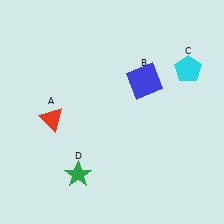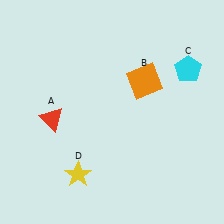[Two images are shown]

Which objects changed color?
B changed from blue to orange. D changed from green to yellow.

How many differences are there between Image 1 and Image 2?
There are 2 differences between the two images.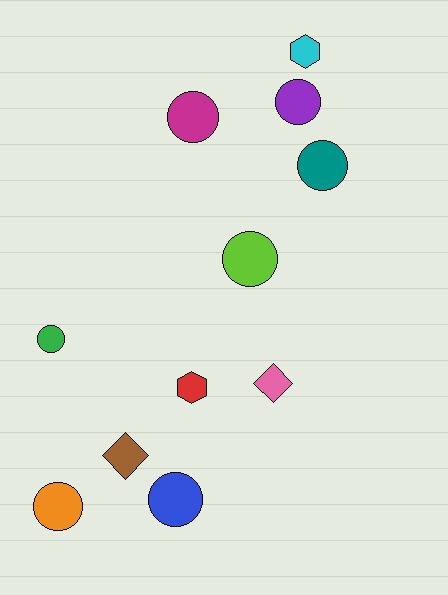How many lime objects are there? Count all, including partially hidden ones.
There is 1 lime object.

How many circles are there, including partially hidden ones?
There are 7 circles.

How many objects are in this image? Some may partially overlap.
There are 11 objects.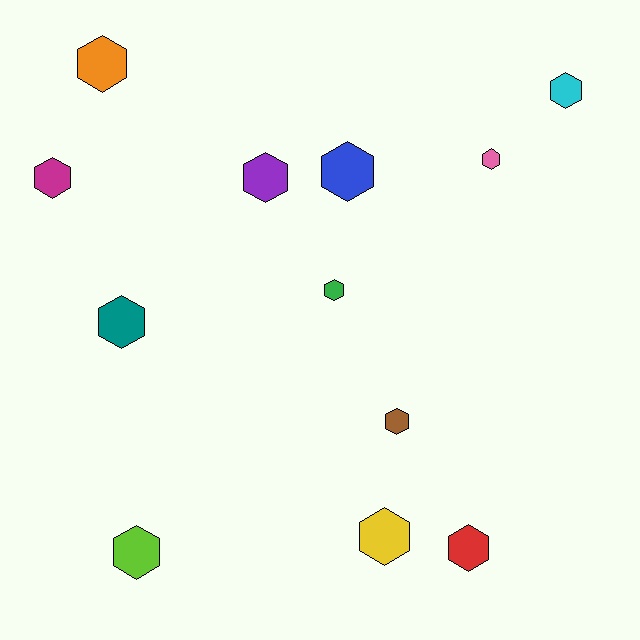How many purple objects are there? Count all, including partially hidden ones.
There is 1 purple object.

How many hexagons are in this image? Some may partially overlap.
There are 12 hexagons.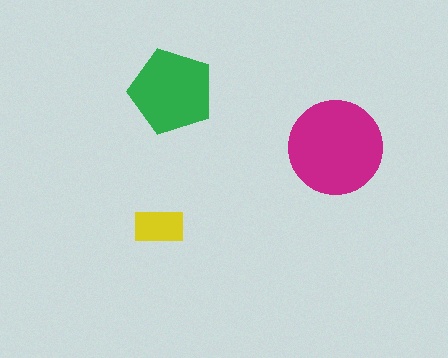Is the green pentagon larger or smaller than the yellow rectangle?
Larger.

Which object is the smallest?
The yellow rectangle.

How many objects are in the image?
There are 3 objects in the image.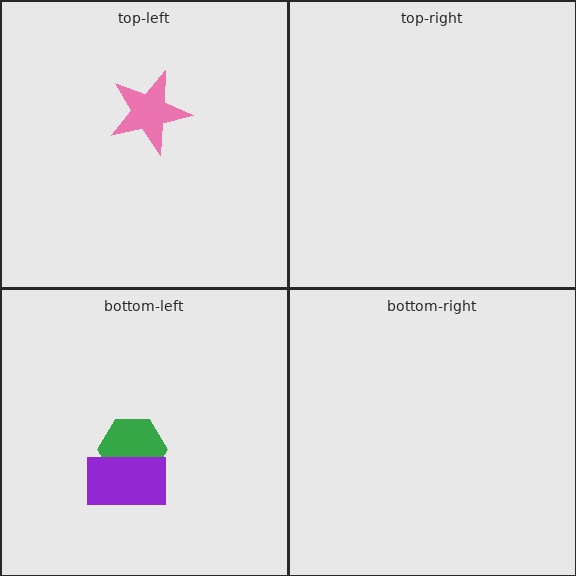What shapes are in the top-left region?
The pink star.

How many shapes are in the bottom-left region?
2.